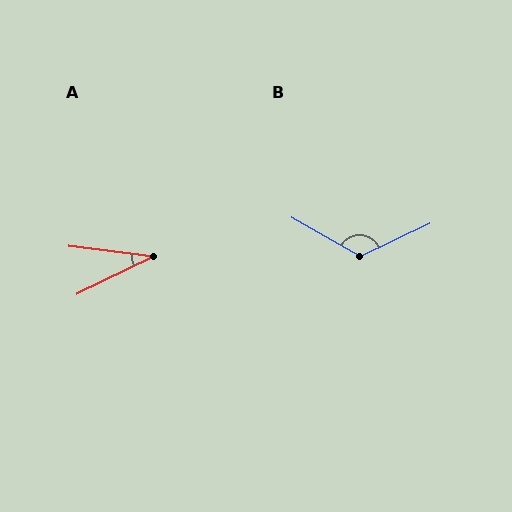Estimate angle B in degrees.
Approximately 124 degrees.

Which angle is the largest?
B, at approximately 124 degrees.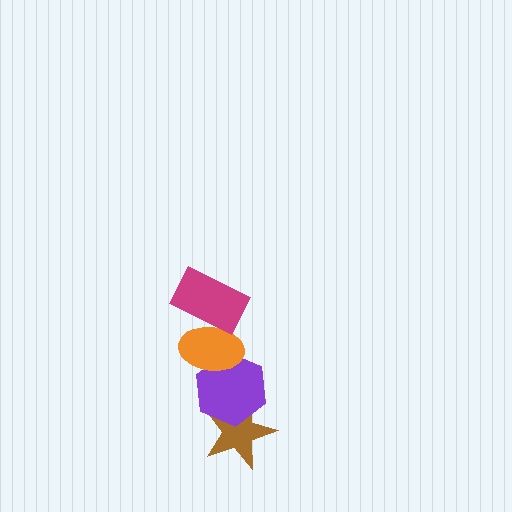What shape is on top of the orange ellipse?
The magenta rectangle is on top of the orange ellipse.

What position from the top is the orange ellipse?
The orange ellipse is 2nd from the top.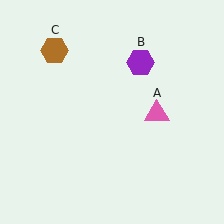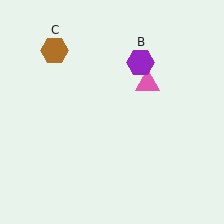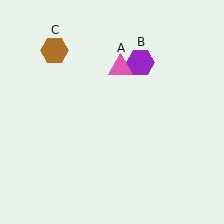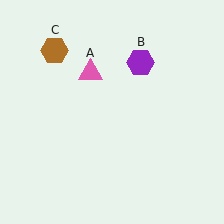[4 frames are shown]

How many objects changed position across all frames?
1 object changed position: pink triangle (object A).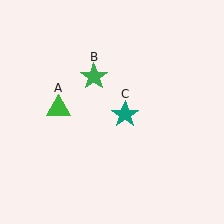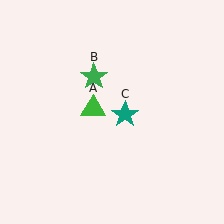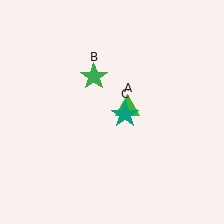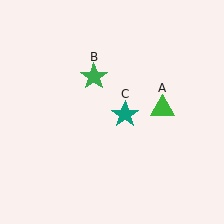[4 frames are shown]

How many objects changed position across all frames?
1 object changed position: green triangle (object A).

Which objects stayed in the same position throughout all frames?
Green star (object B) and teal star (object C) remained stationary.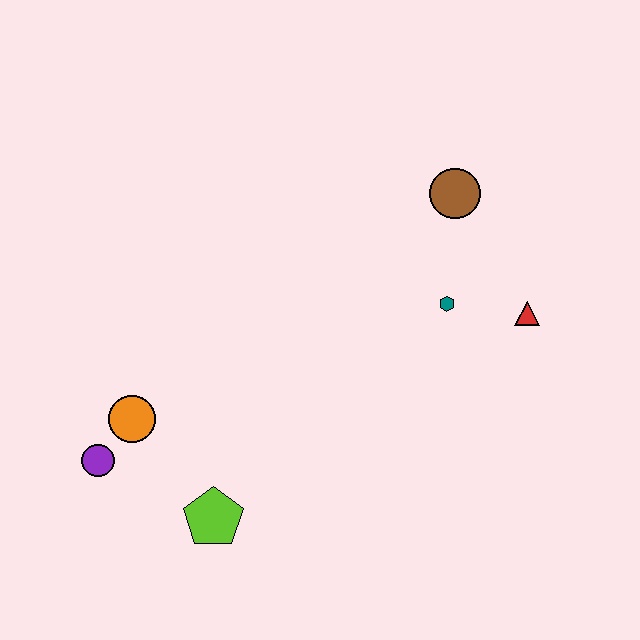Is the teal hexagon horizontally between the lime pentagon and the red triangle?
Yes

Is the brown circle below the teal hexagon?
No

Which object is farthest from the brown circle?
The purple circle is farthest from the brown circle.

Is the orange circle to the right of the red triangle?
No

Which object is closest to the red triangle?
The teal hexagon is closest to the red triangle.